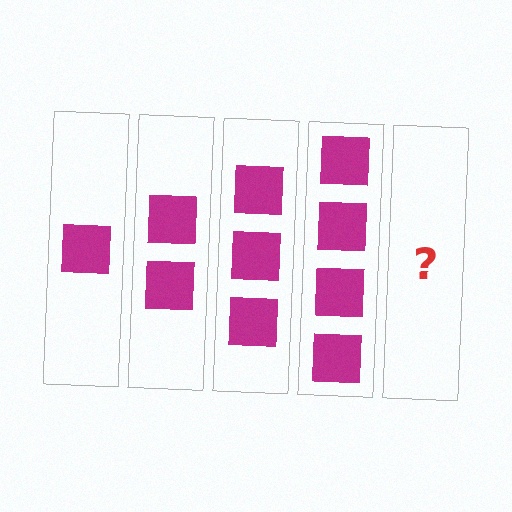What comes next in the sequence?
The next element should be 5 squares.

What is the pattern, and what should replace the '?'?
The pattern is that each step adds one more square. The '?' should be 5 squares.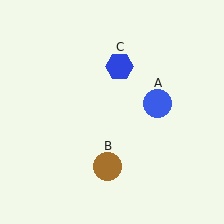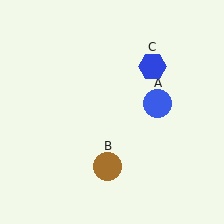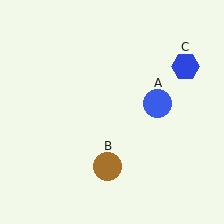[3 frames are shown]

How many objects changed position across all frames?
1 object changed position: blue hexagon (object C).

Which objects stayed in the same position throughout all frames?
Blue circle (object A) and brown circle (object B) remained stationary.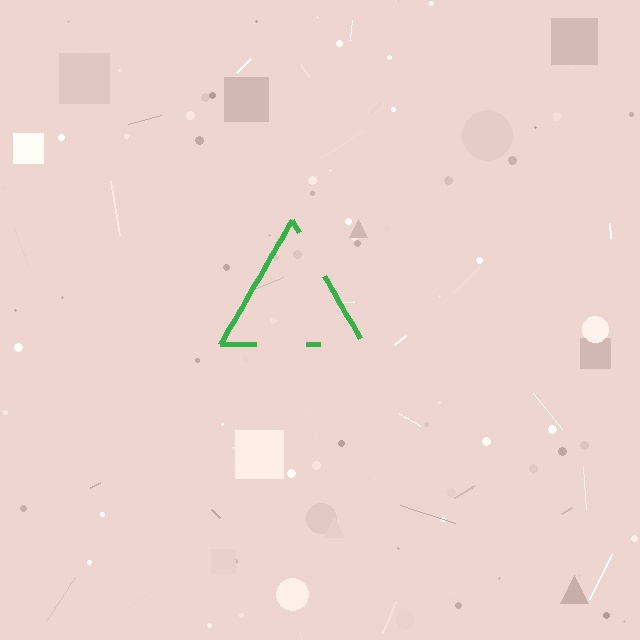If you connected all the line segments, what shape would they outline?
They would outline a triangle.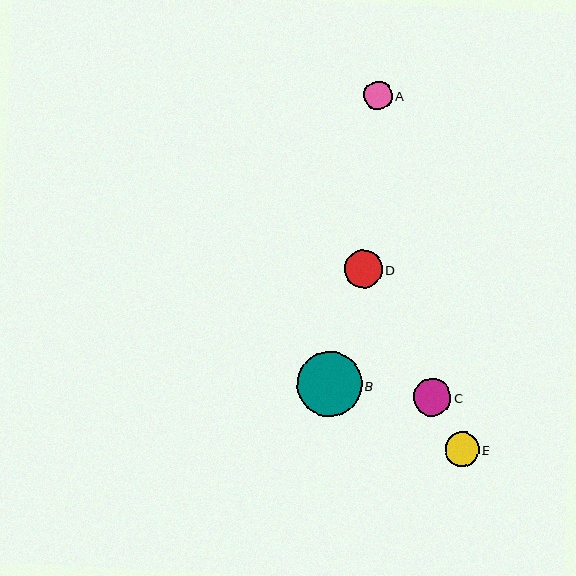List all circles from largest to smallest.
From largest to smallest: B, D, C, E, A.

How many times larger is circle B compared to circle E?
Circle B is approximately 1.9 times the size of circle E.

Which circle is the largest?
Circle B is the largest with a size of approximately 65 pixels.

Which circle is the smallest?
Circle A is the smallest with a size of approximately 28 pixels.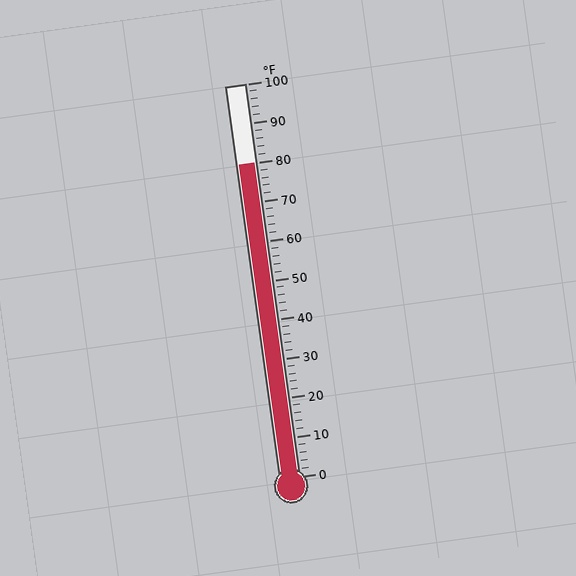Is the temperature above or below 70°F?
The temperature is above 70°F.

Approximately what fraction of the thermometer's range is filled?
The thermometer is filled to approximately 80% of its range.